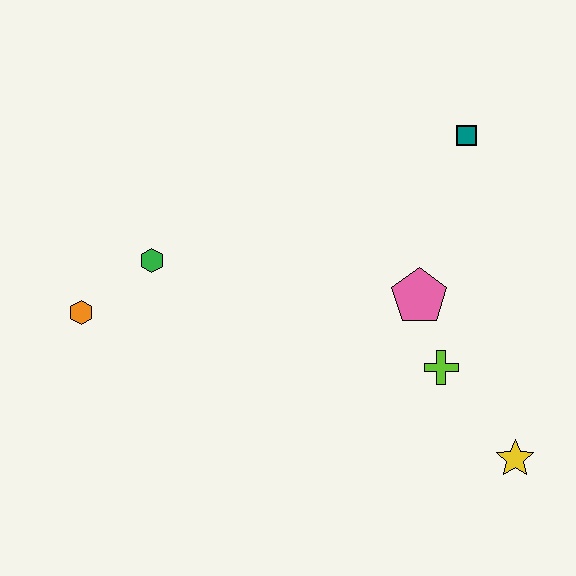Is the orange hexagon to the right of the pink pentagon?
No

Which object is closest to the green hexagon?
The orange hexagon is closest to the green hexagon.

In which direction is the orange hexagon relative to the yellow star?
The orange hexagon is to the left of the yellow star.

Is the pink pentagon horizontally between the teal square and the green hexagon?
Yes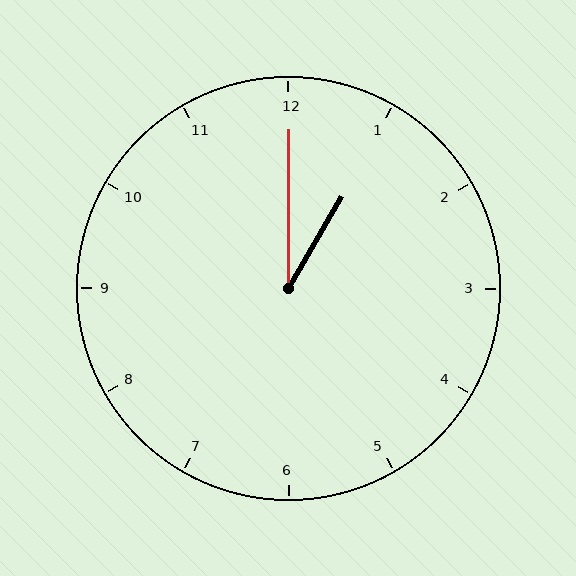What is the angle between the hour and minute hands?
Approximately 30 degrees.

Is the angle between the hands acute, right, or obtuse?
It is acute.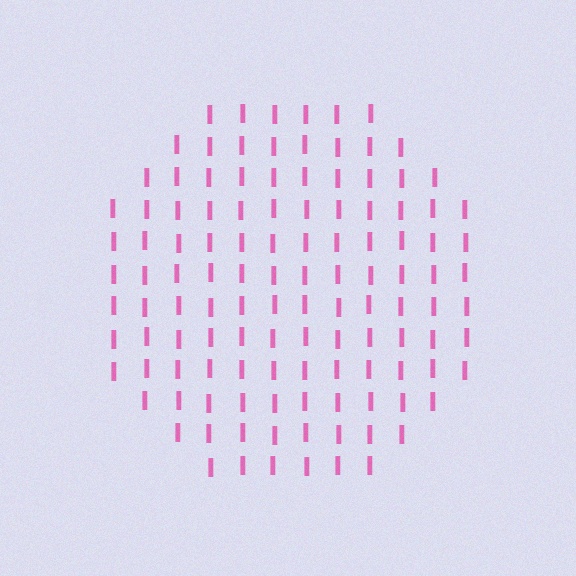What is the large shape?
The large shape is a circle.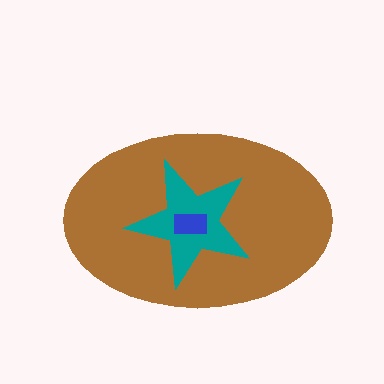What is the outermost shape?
The brown ellipse.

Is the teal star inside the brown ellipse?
Yes.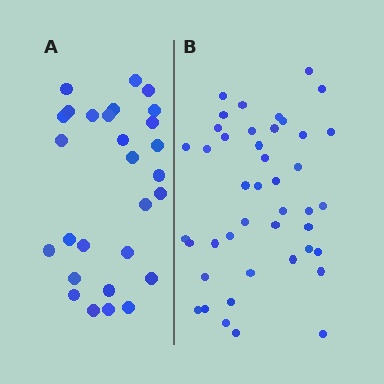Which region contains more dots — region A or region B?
Region B (the right region) has more dots.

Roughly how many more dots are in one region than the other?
Region B has approximately 15 more dots than region A.